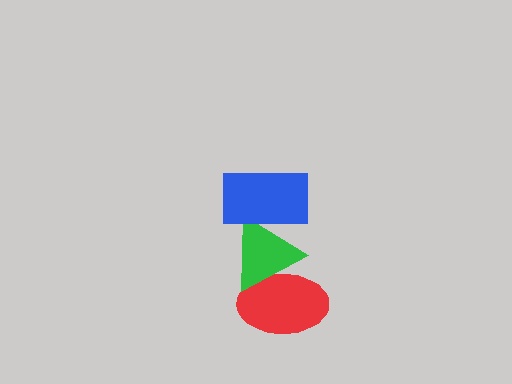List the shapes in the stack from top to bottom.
From top to bottom: the blue rectangle, the green triangle, the red ellipse.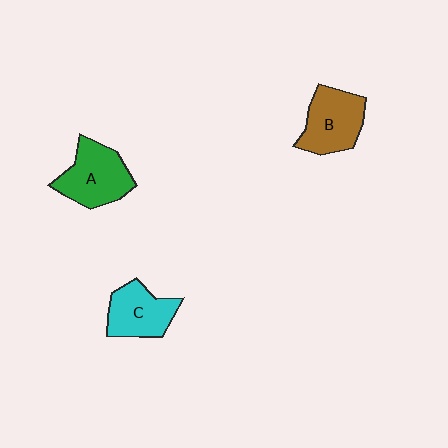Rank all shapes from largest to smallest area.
From largest to smallest: A (green), B (brown), C (cyan).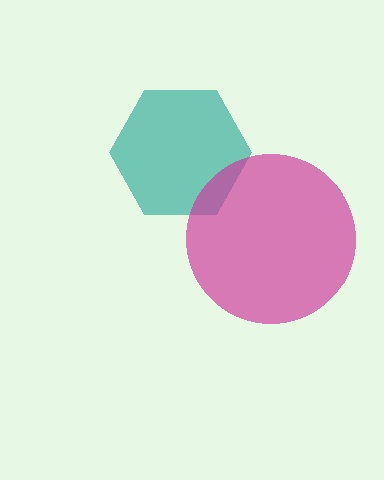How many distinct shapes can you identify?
There are 2 distinct shapes: a teal hexagon, a magenta circle.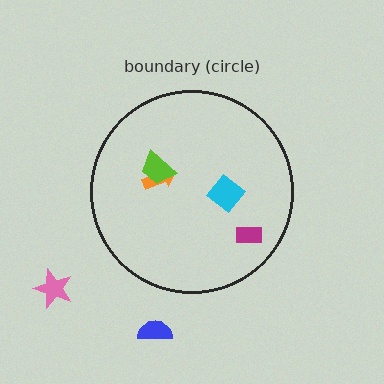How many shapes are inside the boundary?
4 inside, 2 outside.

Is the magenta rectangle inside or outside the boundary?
Inside.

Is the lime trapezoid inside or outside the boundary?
Inside.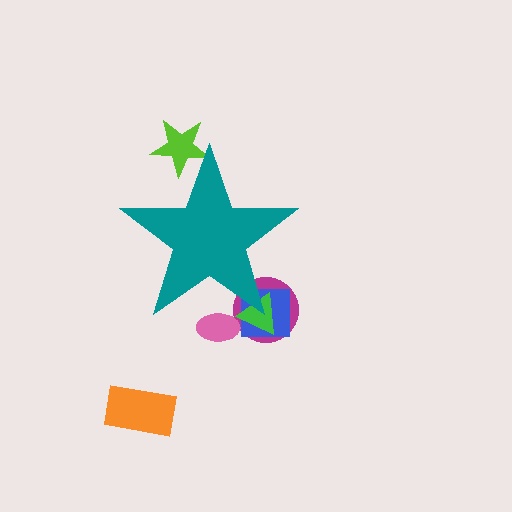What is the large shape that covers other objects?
A teal star.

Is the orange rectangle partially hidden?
No, the orange rectangle is fully visible.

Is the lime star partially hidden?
Yes, the lime star is partially hidden behind the teal star.